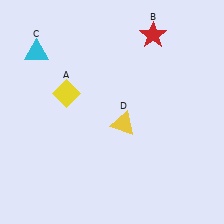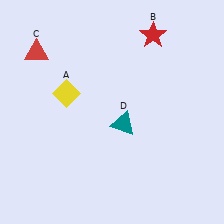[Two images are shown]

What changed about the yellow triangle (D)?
In Image 1, D is yellow. In Image 2, it changed to teal.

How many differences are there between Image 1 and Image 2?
There are 2 differences between the two images.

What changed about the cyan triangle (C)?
In Image 1, C is cyan. In Image 2, it changed to red.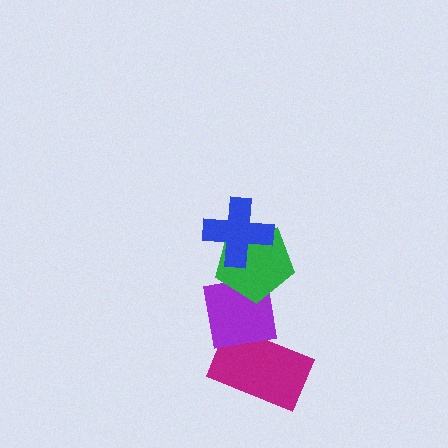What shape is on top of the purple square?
The green pentagon is on top of the purple square.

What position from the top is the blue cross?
The blue cross is 1st from the top.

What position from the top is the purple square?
The purple square is 3rd from the top.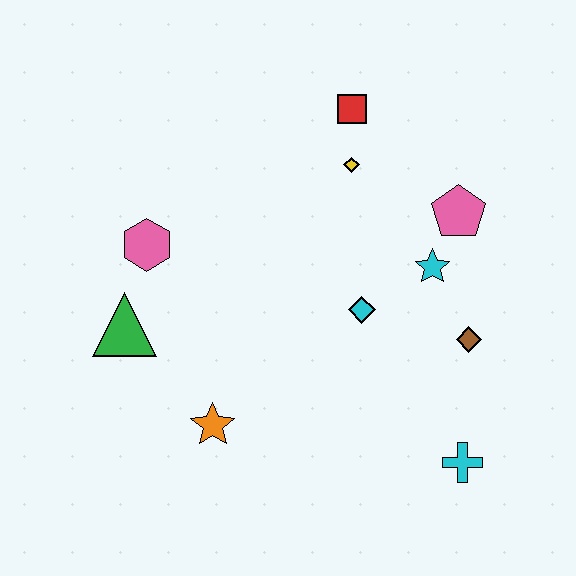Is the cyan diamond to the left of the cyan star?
Yes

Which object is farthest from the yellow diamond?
The cyan cross is farthest from the yellow diamond.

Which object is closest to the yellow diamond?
The red square is closest to the yellow diamond.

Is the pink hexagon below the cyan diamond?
No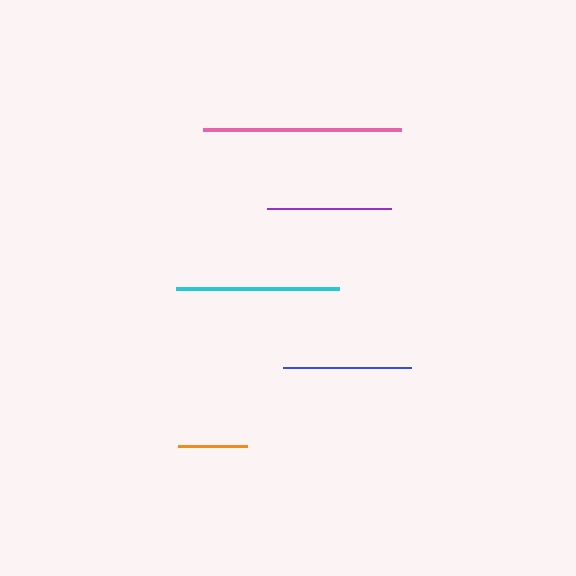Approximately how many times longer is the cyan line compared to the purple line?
The cyan line is approximately 1.3 times the length of the purple line.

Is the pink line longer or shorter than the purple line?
The pink line is longer than the purple line.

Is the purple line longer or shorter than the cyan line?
The cyan line is longer than the purple line.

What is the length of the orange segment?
The orange segment is approximately 69 pixels long.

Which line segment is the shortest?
The orange line is the shortest at approximately 69 pixels.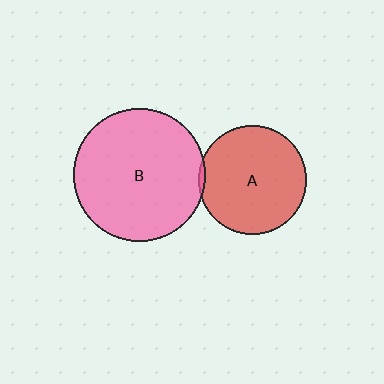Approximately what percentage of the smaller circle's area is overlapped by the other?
Approximately 5%.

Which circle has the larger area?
Circle B (pink).